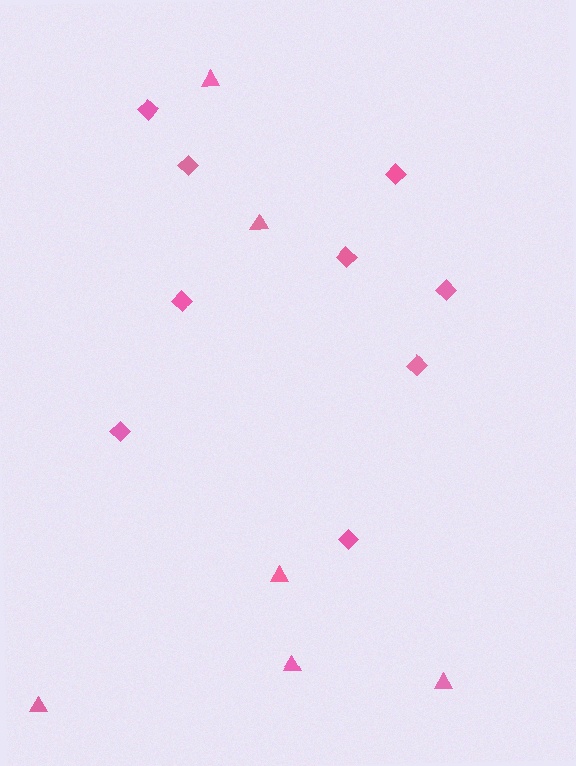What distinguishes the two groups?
There are 2 groups: one group of triangles (6) and one group of diamonds (9).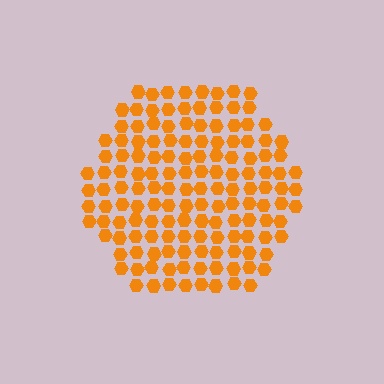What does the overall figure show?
The overall figure shows a hexagon.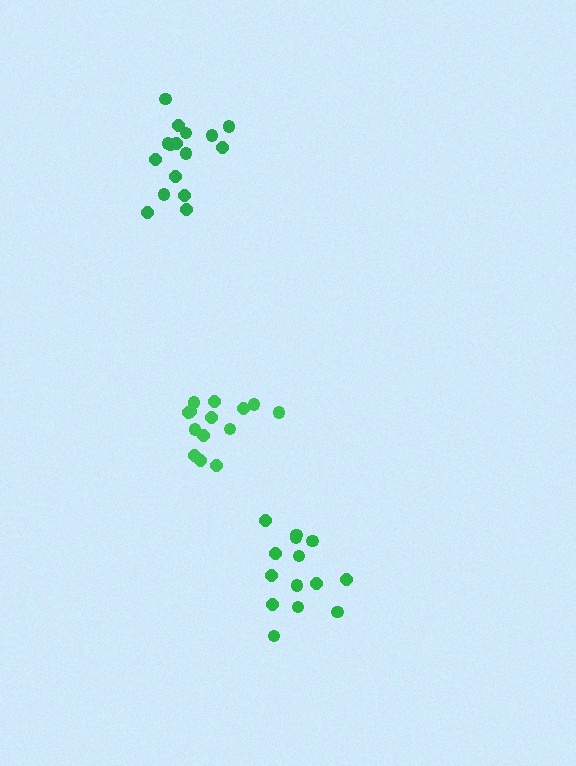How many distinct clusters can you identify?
There are 3 distinct clusters.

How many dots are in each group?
Group 1: 16 dots, Group 2: 14 dots, Group 3: 14 dots (44 total).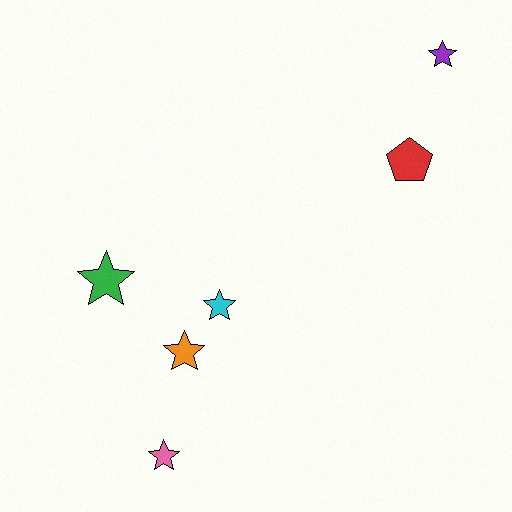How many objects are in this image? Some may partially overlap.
There are 6 objects.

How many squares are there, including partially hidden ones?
There are no squares.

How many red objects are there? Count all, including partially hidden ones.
There is 1 red object.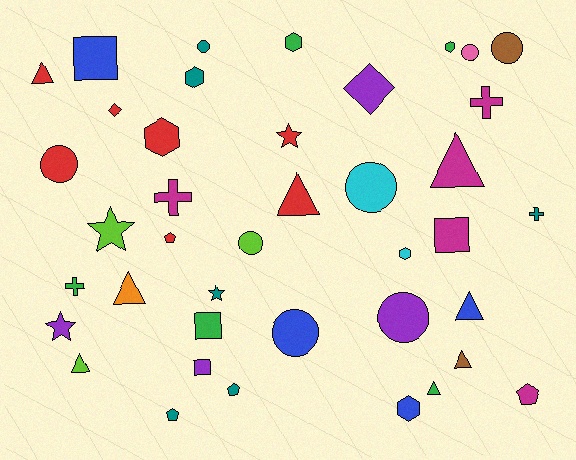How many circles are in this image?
There are 8 circles.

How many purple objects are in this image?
There are 4 purple objects.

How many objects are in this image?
There are 40 objects.